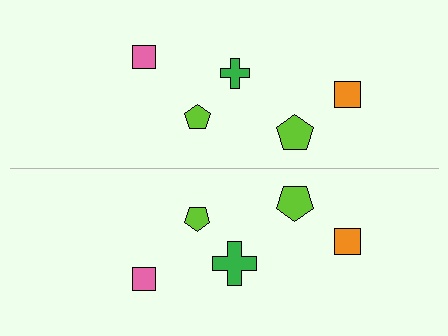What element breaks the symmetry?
The green cross on the bottom side has a different size than its mirror counterpart.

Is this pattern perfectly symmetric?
No, the pattern is not perfectly symmetric. The green cross on the bottom side has a different size than its mirror counterpart.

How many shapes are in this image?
There are 10 shapes in this image.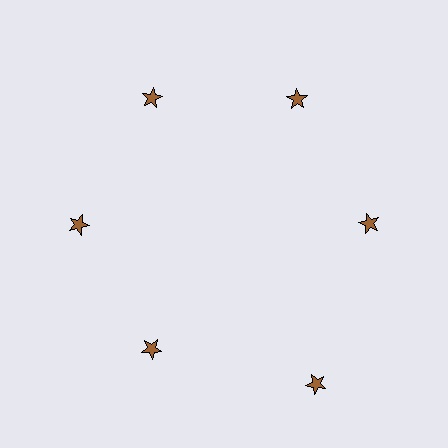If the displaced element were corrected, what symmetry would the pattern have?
It would have 6-fold rotational symmetry — the pattern would map onto itself every 60 degrees.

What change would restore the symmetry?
The symmetry would be restored by moving it inward, back onto the ring so that all 6 stars sit at equal angles and equal distance from the center.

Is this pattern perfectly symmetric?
No. The 6 brown stars are arranged in a ring, but one element near the 5 o'clock position is pushed outward from the center, breaking the 6-fold rotational symmetry.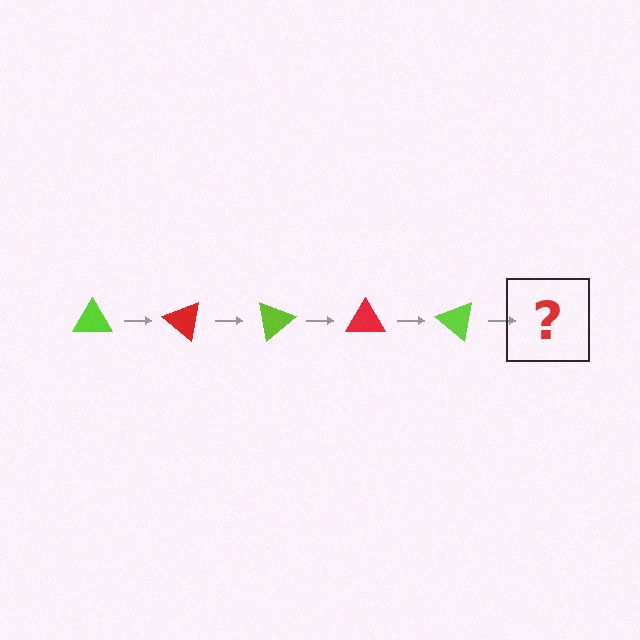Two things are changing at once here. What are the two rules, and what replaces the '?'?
The two rules are that it rotates 40 degrees each step and the color cycles through lime and red. The '?' should be a red triangle, rotated 200 degrees from the start.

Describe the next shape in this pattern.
It should be a red triangle, rotated 200 degrees from the start.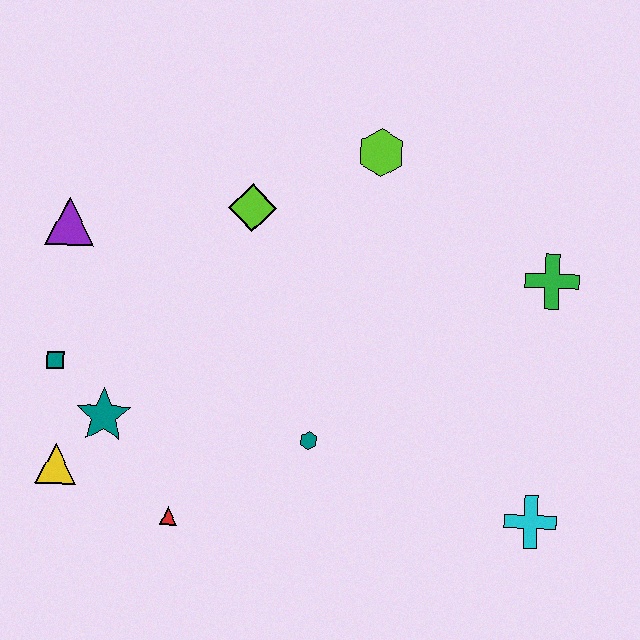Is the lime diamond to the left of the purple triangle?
No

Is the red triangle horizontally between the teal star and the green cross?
Yes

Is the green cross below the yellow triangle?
No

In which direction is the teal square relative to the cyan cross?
The teal square is to the left of the cyan cross.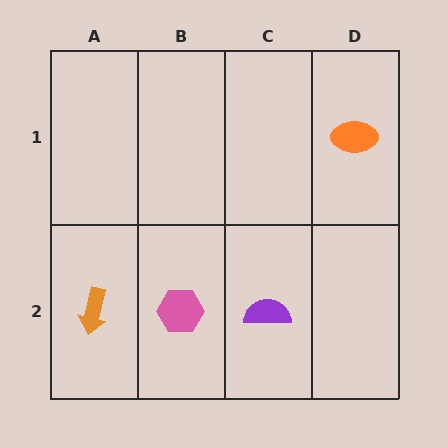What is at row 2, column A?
An orange arrow.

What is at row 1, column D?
An orange ellipse.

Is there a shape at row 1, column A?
No, that cell is empty.